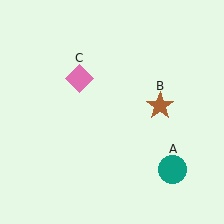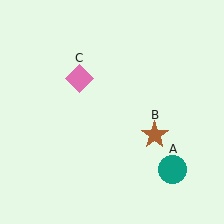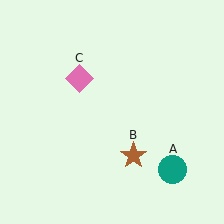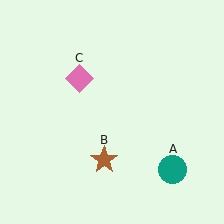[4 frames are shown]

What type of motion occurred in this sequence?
The brown star (object B) rotated clockwise around the center of the scene.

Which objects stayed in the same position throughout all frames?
Teal circle (object A) and pink diamond (object C) remained stationary.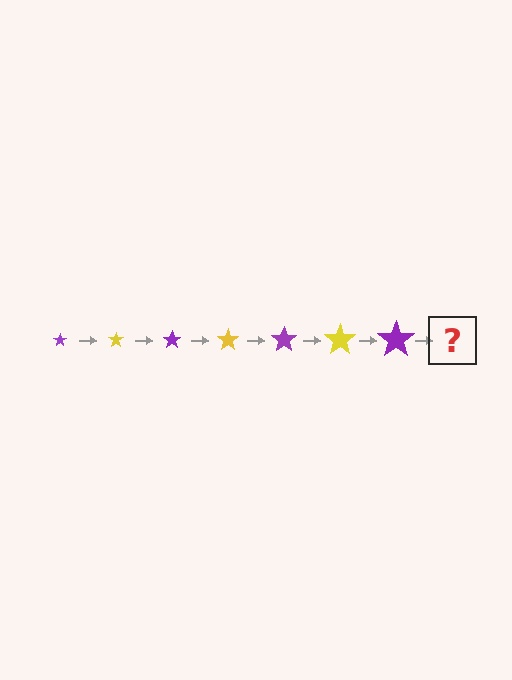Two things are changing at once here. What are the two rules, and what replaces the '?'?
The two rules are that the star grows larger each step and the color cycles through purple and yellow. The '?' should be a yellow star, larger than the previous one.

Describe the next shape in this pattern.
It should be a yellow star, larger than the previous one.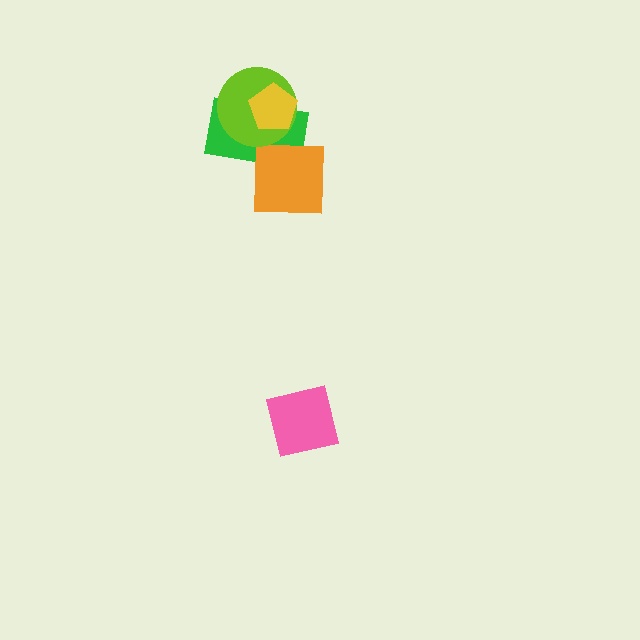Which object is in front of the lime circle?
The yellow pentagon is in front of the lime circle.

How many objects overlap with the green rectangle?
3 objects overlap with the green rectangle.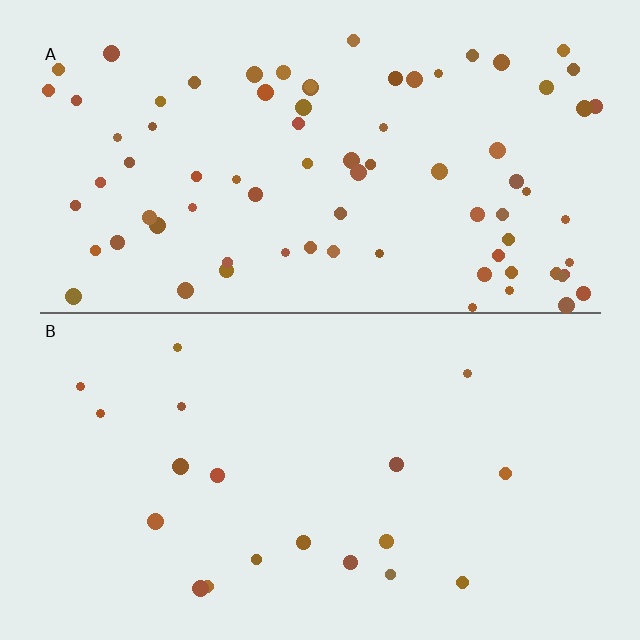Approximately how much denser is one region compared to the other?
Approximately 4.1× — region A over region B.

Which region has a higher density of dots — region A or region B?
A (the top).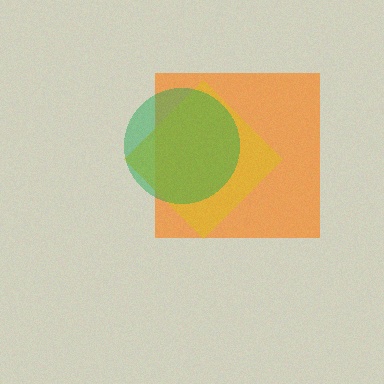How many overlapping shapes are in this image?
There are 3 overlapping shapes in the image.